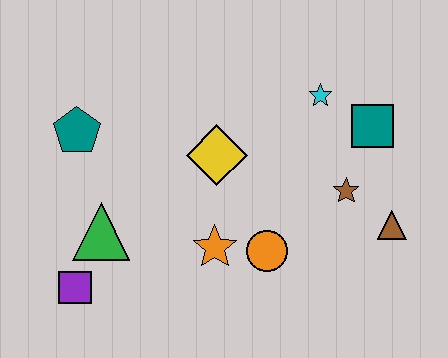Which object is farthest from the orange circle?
The teal pentagon is farthest from the orange circle.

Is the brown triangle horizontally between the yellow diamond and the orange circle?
No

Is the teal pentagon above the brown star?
Yes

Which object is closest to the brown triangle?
The brown star is closest to the brown triangle.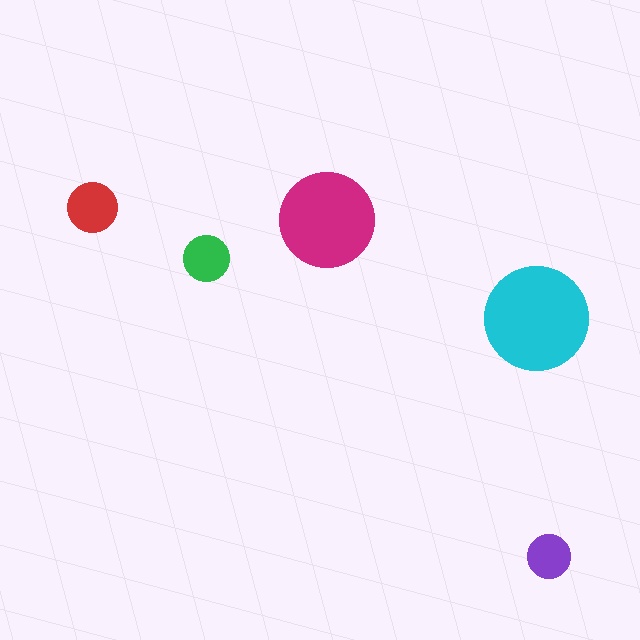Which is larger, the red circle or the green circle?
The red one.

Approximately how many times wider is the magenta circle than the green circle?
About 2 times wider.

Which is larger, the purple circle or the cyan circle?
The cyan one.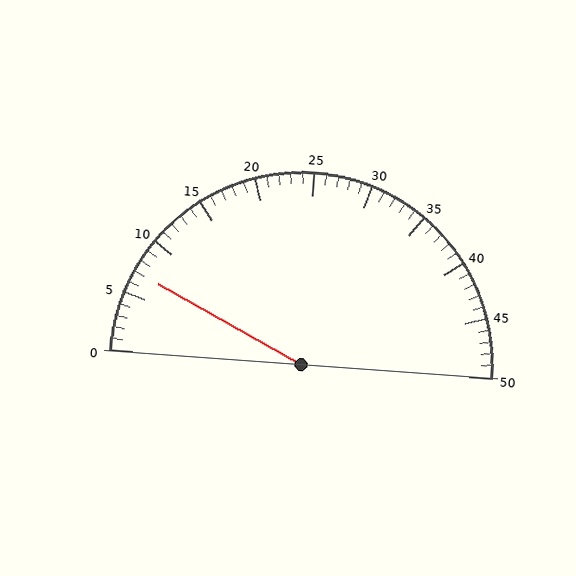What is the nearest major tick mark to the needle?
The nearest major tick mark is 5.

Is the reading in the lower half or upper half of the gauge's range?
The reading is in the lower half of the range (0 to 50).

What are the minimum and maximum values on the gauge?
The gauge ranges from 0 to 50.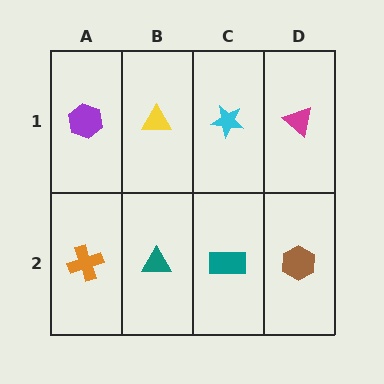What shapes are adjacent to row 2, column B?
A yellow triangle (row 1, column B), an orange cross (row 2, column A), a teal rectangle (row 2, column C).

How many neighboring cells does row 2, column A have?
2.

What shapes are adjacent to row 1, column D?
A brown hexagon (row 2, column D), a cyan star (row 1, column C).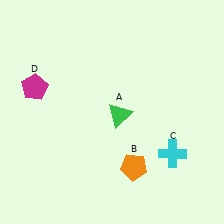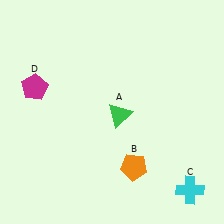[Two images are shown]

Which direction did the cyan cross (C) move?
The cyan cross (C) moved down.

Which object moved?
The cyan cross (C) moved down.